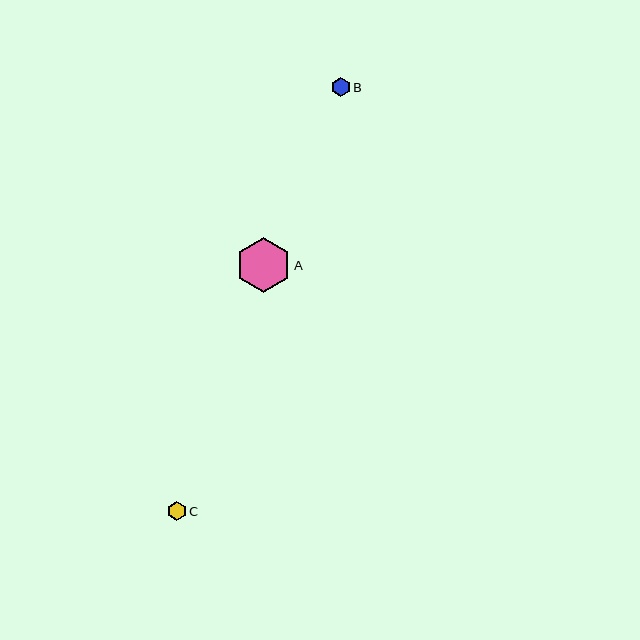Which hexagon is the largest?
Hexagon A is the largest with a size of approximately 55 pixels.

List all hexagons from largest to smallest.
From largest to smallest: A, C, B.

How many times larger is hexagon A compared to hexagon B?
Hexagon A is approximately 2.9 times the size of hexagon B.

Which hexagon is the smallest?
Hexagon B is the smallest with a size of approximately 19 pixels.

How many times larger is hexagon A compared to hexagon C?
Hexagon A is approximately 2.8 times the size of hexagon C.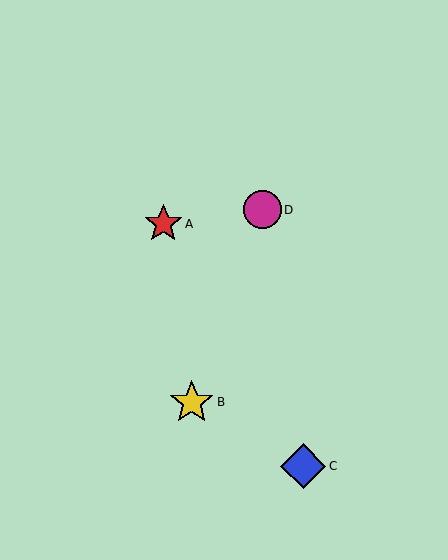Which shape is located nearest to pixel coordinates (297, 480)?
The blue diamond (labeled C) at (303, 466) is nearest to that location.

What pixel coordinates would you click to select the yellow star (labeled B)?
Click at (192, 402) to select the yellow star B.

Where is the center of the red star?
The center of the red star is at (163, 224).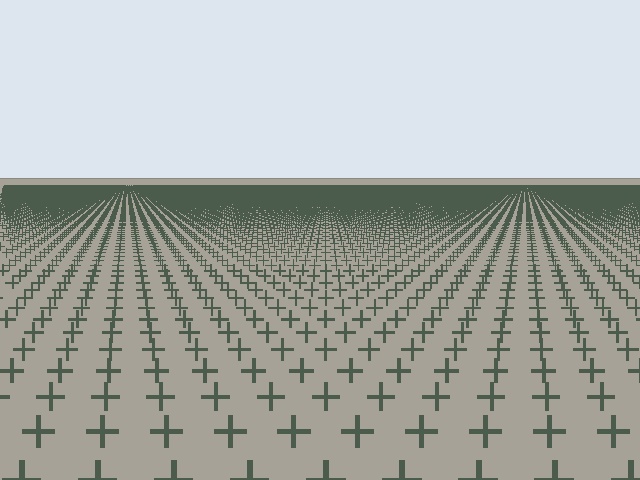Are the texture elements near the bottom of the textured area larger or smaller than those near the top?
Larger. Near the bottom, elements are closer to the viewer and appear at a bigger on-screen size.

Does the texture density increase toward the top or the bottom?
Density increases toward the top.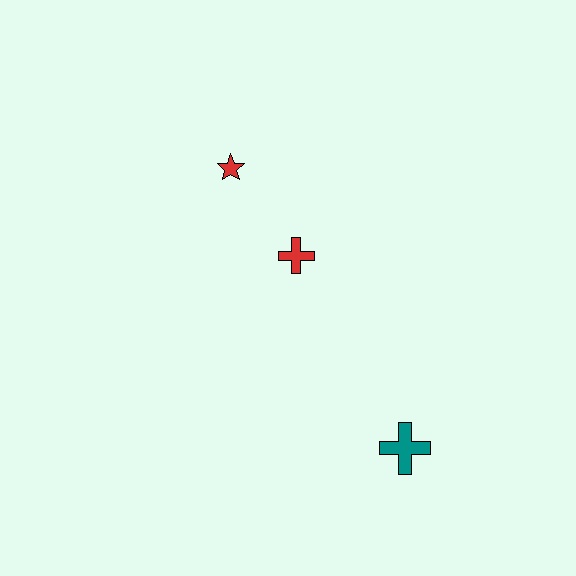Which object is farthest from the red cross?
The teal cross is farthest from the red cross.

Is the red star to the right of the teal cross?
No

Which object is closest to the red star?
The red cross is closest to the red star.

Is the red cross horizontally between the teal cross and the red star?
Yes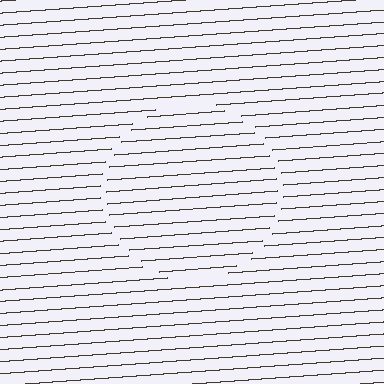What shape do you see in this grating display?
An illusory circle. The interior of the shape contains the same grating, shifted by half a period — the contour is defined by the phase discontinuity where line-ends from the inner and outer gratings abut.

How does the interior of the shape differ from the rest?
The interior of the shape contains the same grating, shifted by half a period — the contour is defined by the phase discontinuity where line-ends from the inner and outer gratings abut.